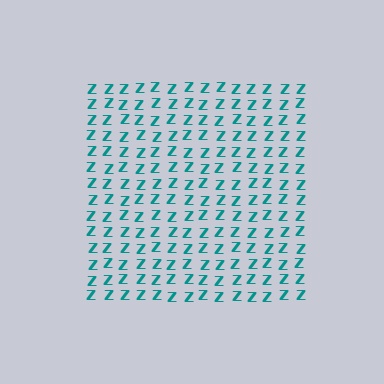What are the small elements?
The small elements are letter Z's.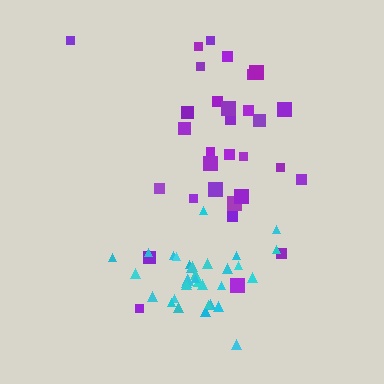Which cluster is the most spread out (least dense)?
Purple.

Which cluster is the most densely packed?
Cyan.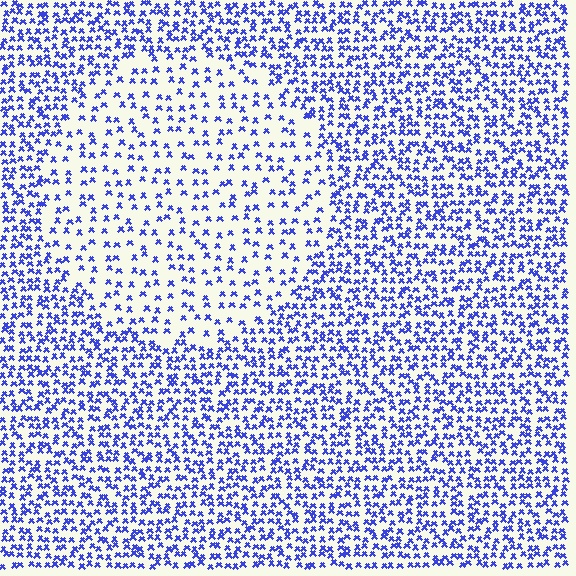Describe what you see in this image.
The image contains small blue elements arranged at two different densities. A circle-shaped region is visible where the elements are less densely packed than the surrounding area.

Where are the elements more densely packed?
The elements are more densely packed outside the circle boundary.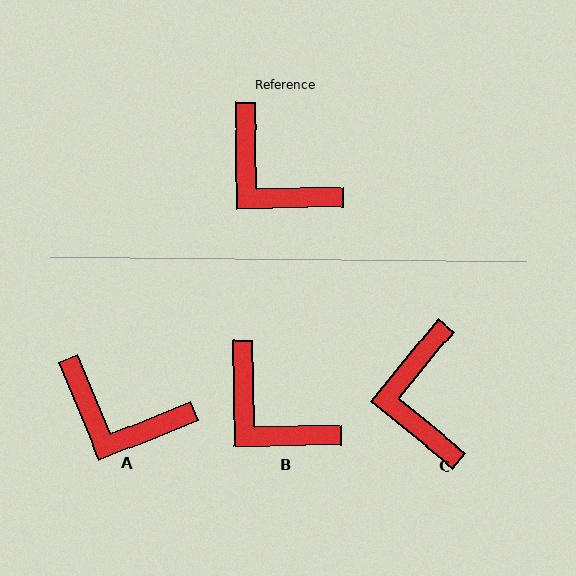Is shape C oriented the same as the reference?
No, it is off by about 40 degrees.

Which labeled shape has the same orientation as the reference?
B.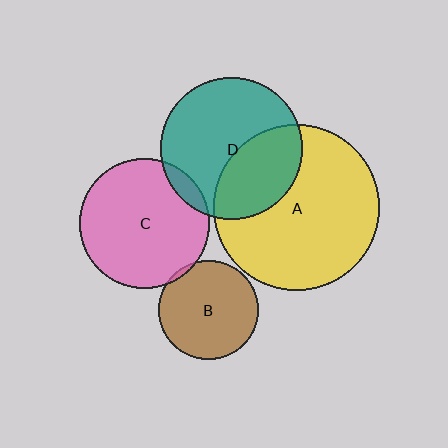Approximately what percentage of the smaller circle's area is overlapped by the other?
Approximately 35%.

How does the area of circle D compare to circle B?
Approximately 2.0 times.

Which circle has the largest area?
Circle A (yellow).